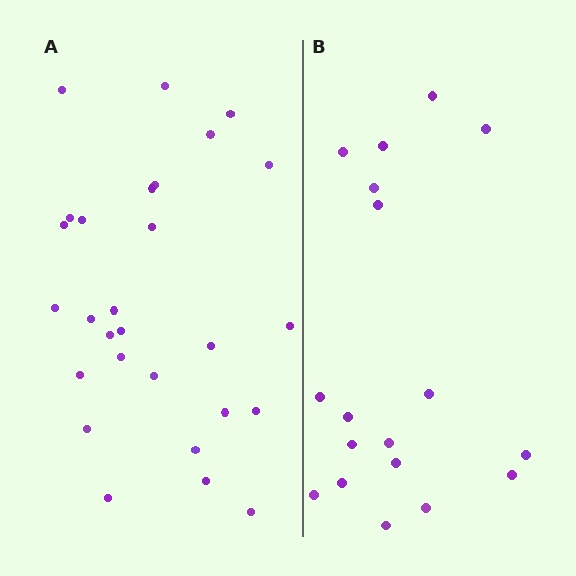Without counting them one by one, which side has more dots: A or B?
Region A (the left region) has more dots.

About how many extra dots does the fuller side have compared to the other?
Region A has roughly 10 or so more dots than region B.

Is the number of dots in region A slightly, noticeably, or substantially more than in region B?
Region A has substantially more. The ratio is roughly 1.6 to 1.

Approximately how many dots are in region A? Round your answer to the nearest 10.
About 30 dots. (The exact count is 28, which rounds to 30.)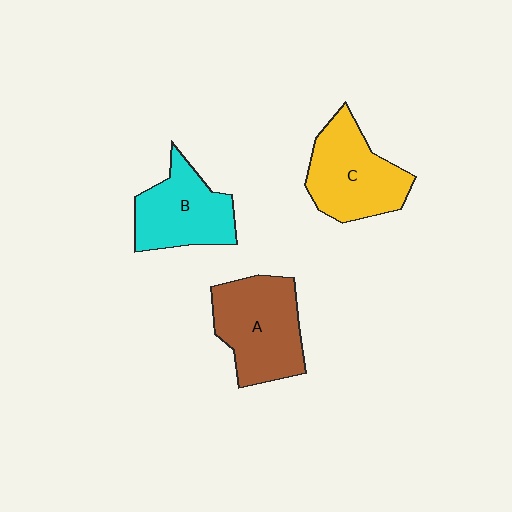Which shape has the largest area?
Shape A (brown).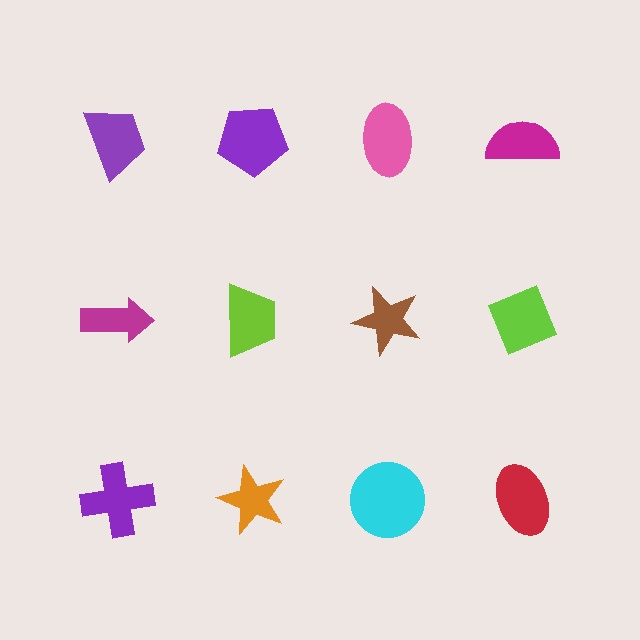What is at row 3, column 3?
A cyan circle.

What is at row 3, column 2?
An orange star.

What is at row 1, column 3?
A pink ellipse.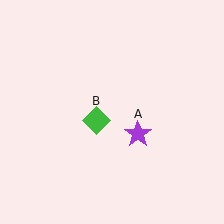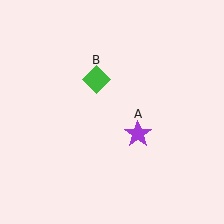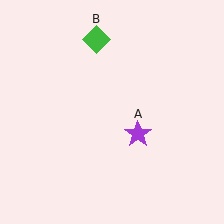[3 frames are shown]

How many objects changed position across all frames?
1 object changed position: green diamond (object B).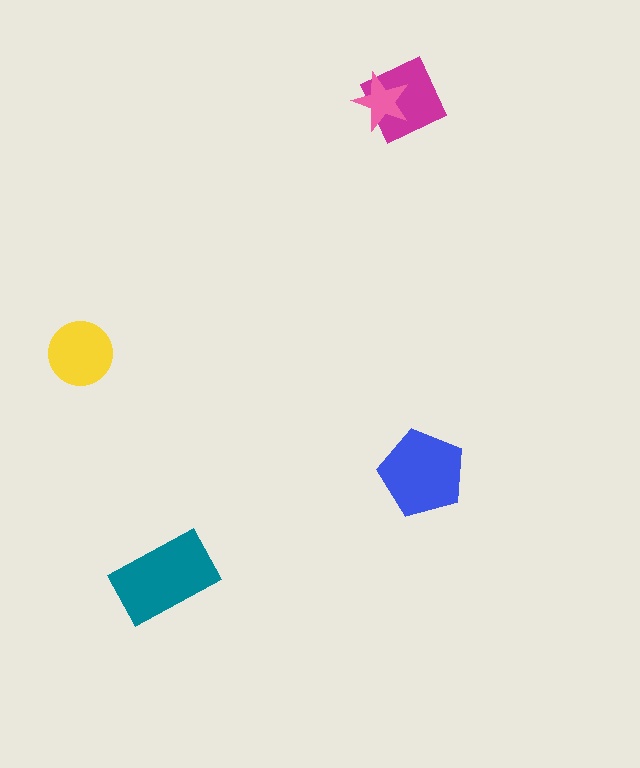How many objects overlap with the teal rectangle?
0 objects overlap with the teal rectangle.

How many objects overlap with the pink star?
1 object overlaps with the pink star.